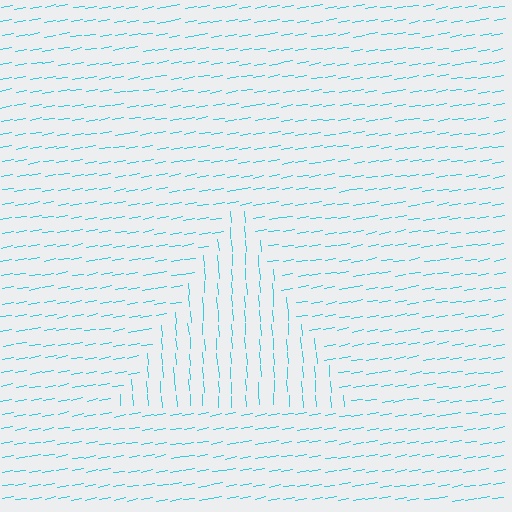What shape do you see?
I see a triangle.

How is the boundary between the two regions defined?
The boundary is defined purely by a change in line orientation (approximately 84 degrees difference). All lines are the same color and thickness.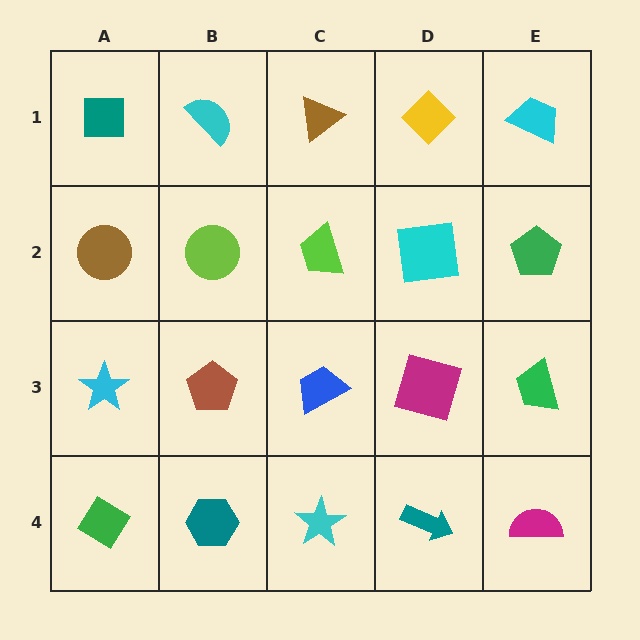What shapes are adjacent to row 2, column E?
A cyan trapezoid (row 1, column E), a green trapezoid (row 3, column E), a cyan square (row 2, column D).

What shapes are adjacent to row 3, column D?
A cyan square (row 2, column D), a teal arrow (row 4, column D), a blue trapezoid (row 3, column C), a green trapezoid (row 3, column E).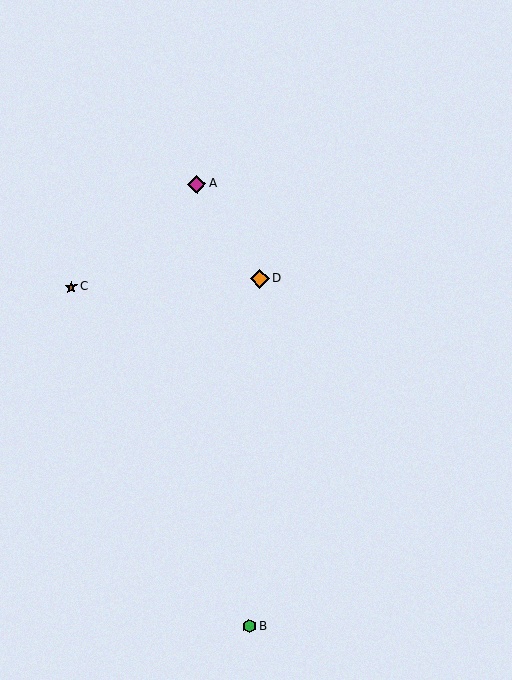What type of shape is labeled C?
Shape C is a brown star.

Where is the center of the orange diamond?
The center of the orange diamond is at (260, 279).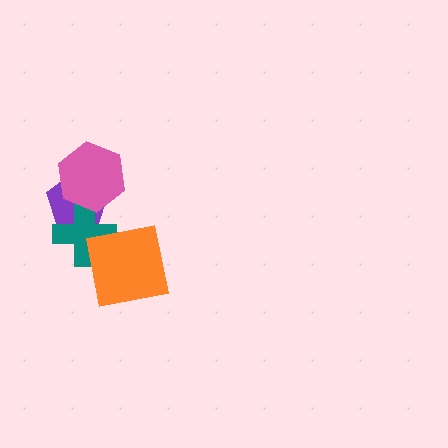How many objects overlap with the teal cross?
3 objects overlap with the teal cross.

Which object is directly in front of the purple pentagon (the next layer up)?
The teal cross is directly in front of the purple pentagon.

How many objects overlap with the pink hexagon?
2 objects overlap with the pink hexagon.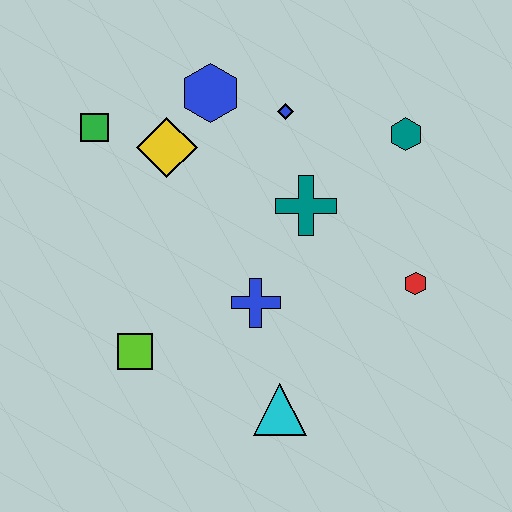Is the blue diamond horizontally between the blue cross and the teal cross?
Yes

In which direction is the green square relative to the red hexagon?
The green square is to the left of the red hexagon.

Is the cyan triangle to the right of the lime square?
Yes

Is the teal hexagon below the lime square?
No